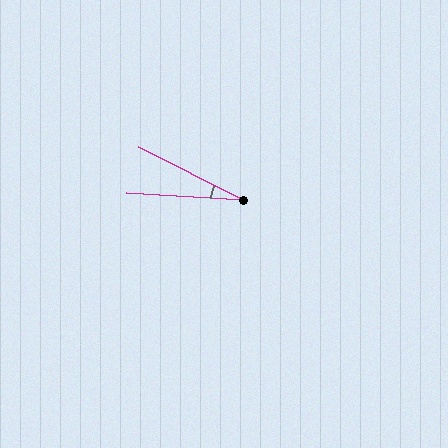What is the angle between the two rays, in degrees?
Approximately 23 degrees.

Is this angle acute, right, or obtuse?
It is acute.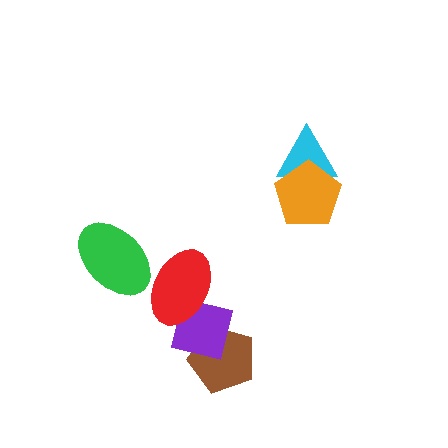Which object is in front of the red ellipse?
The green ellipse is in front of the red ellipse.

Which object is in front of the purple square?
The red ellipse is in front of the purple square.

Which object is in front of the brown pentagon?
The purple square is in front of the brown pentagon.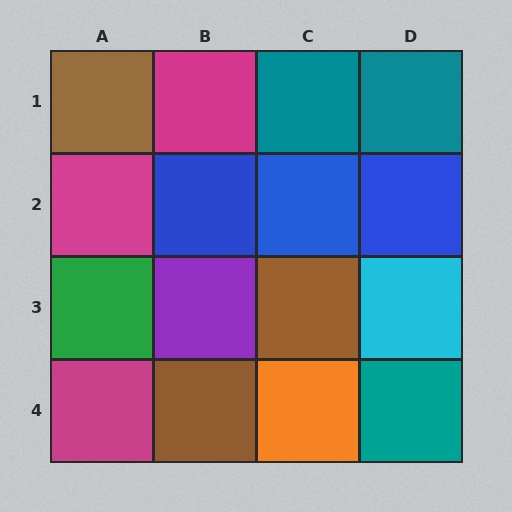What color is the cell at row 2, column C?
Blue.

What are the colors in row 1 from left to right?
Brown, magenta, teal, teal.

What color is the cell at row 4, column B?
Brown.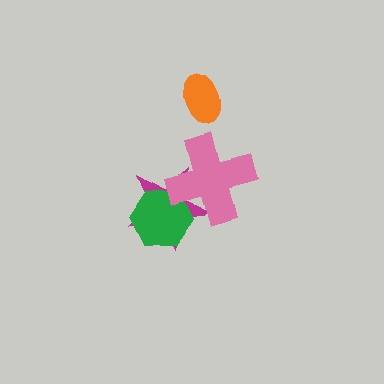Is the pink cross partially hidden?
No, no other shape covers it.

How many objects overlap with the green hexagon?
2 objects overlap with the green hexagon.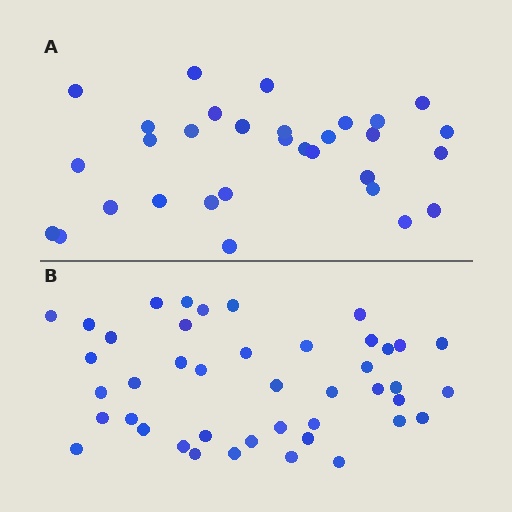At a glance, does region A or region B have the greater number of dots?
Region B (the bottom region) has more dots.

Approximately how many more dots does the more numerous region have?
Region B has roughly 12 or so more dots than region A.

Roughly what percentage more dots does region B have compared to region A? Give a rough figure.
About 40% more.